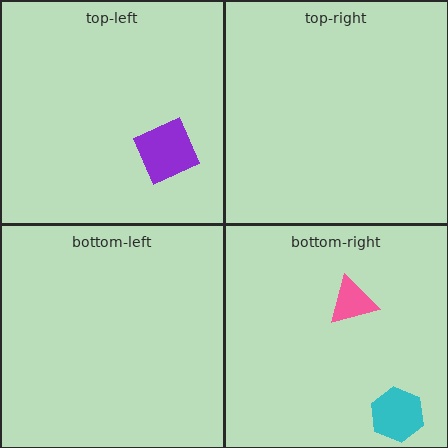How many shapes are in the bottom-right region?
2.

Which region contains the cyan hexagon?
The bottom-right region.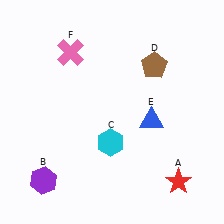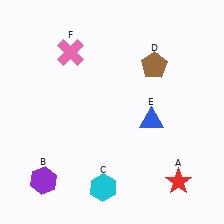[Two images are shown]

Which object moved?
The cyan hexagon (C) moved down.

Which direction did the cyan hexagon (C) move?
The cyan hexagon (C) moved down.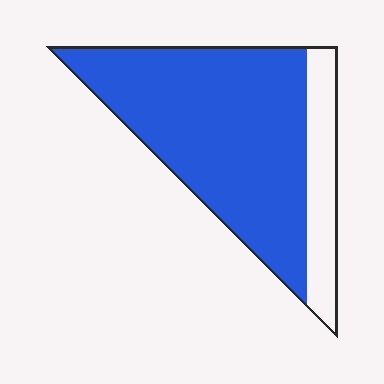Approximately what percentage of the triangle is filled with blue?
Approximately 80%.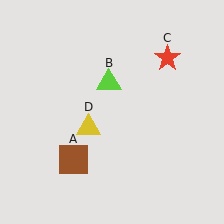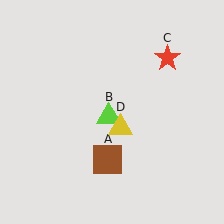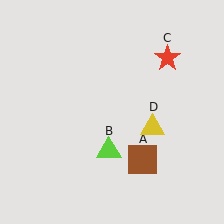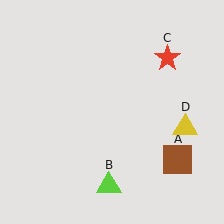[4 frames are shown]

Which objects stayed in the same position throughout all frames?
Red star (object C) remained stationary.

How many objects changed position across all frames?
3 objects changed position: brown square (object A), lime triangle (object B), yellow triangle (object D).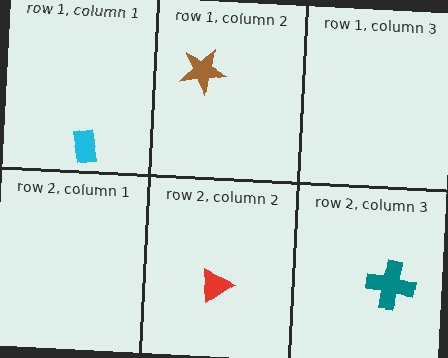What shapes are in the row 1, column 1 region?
The cyan rectangle.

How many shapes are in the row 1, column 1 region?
1.